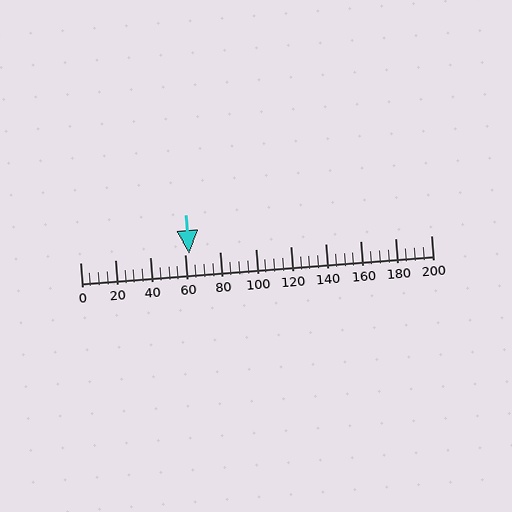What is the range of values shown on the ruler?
The ruler shows values from 0 to 200.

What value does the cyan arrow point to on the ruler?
The cyan arrow points to approximately 62.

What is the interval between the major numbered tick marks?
The major tick marks are spaced 20 units apart.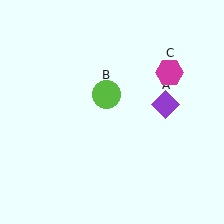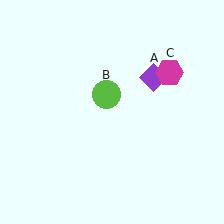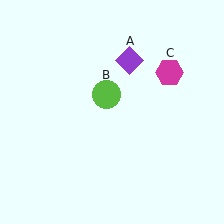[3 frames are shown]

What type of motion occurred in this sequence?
The purple diamond (object A) rotated counterclockwise around the center of the scene.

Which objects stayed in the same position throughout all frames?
Lime circle (object B) and magenta hexagon (object C) remained stationary.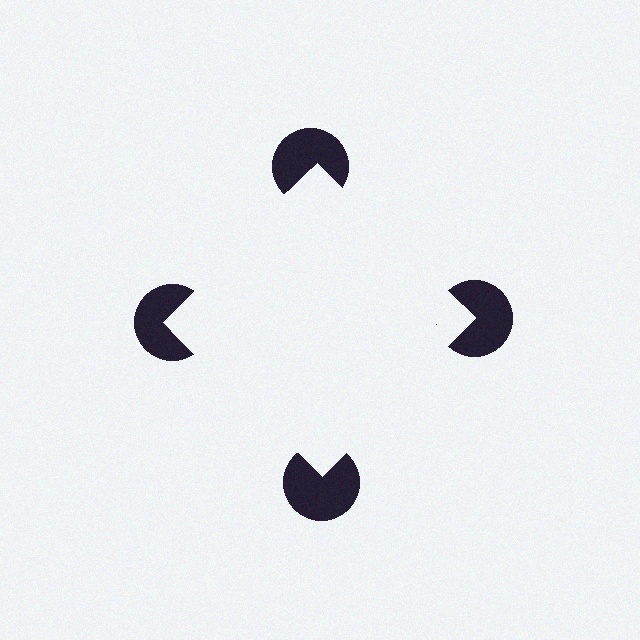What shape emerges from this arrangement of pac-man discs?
An illusory square — its edges are inferred from the aligned wedge cuts in the pac-man discs, not physically drawn.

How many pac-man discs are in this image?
There are 4 — one at each vertex of the illusory square.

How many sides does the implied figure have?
4 sides.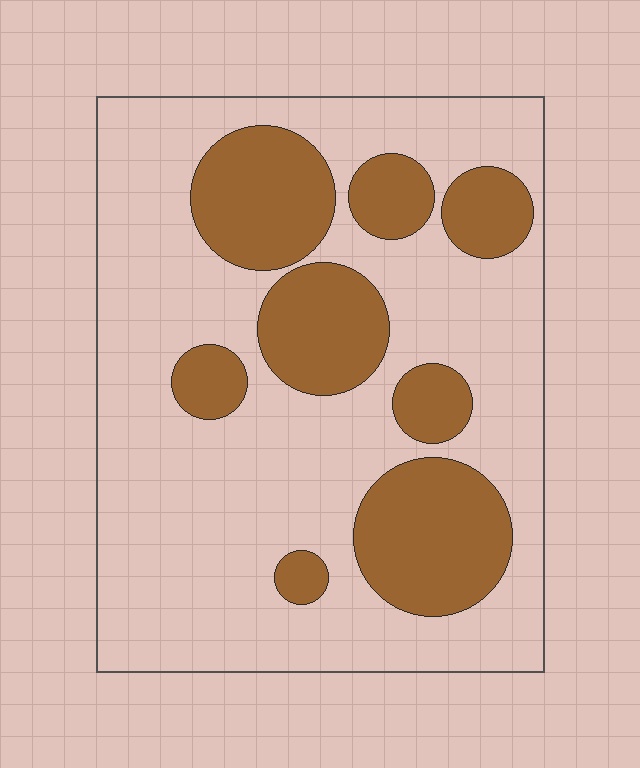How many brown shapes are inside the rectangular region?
8.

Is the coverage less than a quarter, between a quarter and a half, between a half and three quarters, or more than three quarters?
Between a quarter and a half.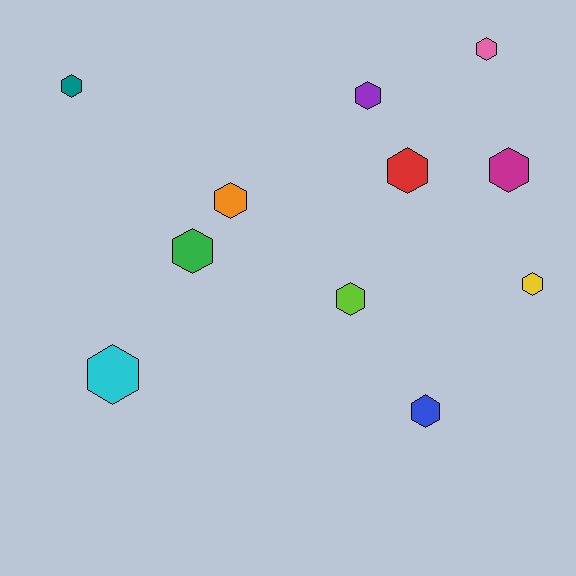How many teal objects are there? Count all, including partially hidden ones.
There is 1 teal object.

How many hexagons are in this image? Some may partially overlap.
There are 11 hexagons.